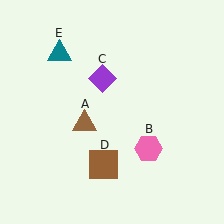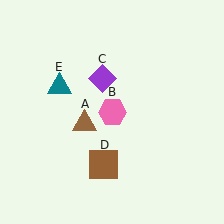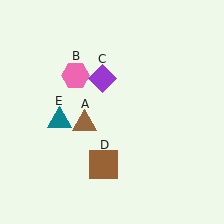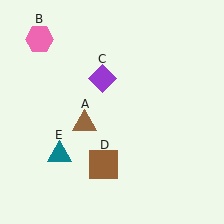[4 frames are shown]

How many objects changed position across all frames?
2 objects changed position: pink hexagon (object B), teal triangle (object E).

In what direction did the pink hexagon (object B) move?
The pink hexagon (object B) moved up and to the left.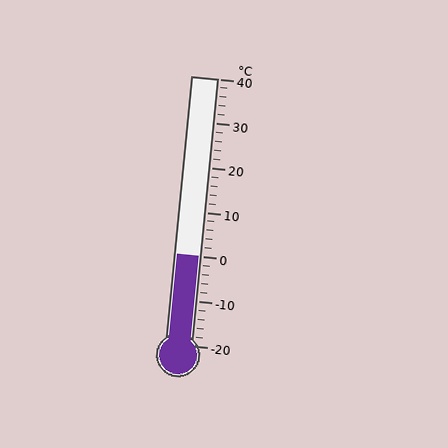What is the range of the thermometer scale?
The thermometer scale ranges from -20°C to 40°C.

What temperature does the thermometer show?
The thermometer shows approximately 0°C.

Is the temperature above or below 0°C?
The temperature is at 0°C.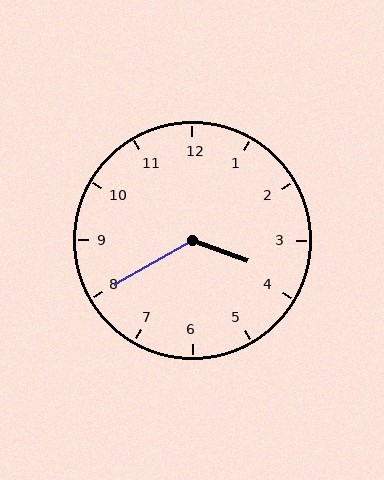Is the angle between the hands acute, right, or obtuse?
It is obtuse.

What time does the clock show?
3:40.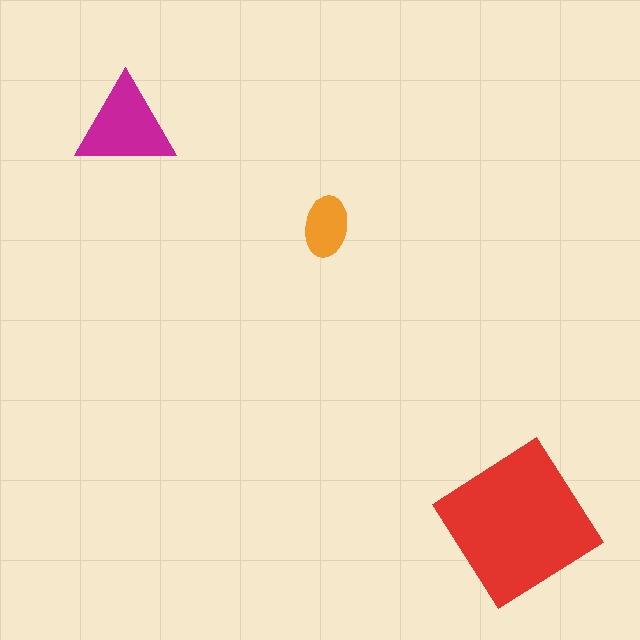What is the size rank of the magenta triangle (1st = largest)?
2nd.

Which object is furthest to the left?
The magenta triangle is leftmost.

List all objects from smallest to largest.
The orange ellipse, the magenta triangle, the red diamond.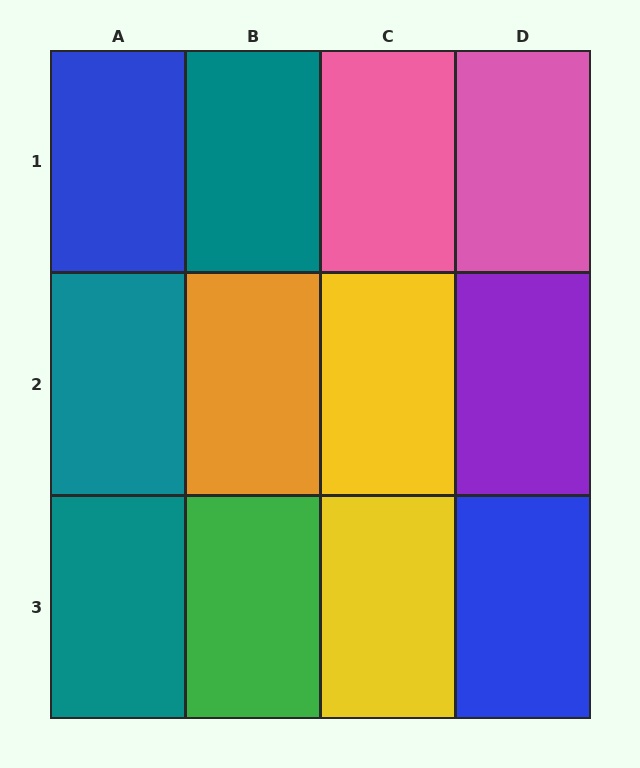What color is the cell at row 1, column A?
Blue.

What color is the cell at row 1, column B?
Teal.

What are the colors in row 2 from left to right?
Teal, orange, yellow, purple.